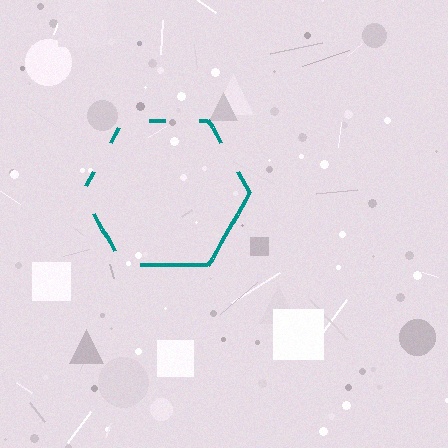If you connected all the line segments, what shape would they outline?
They would outline a hexagon.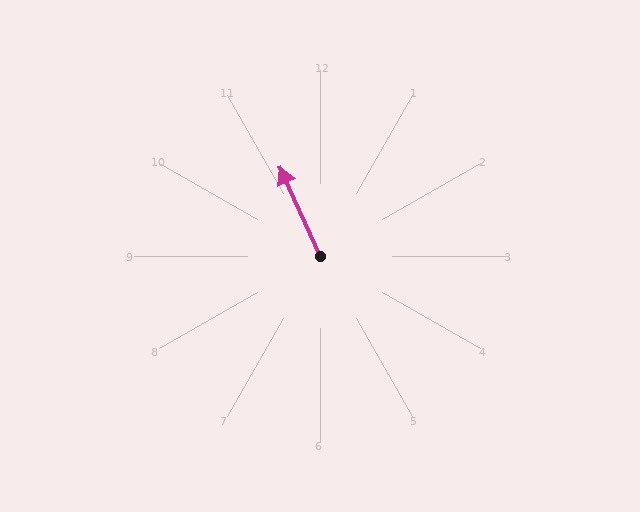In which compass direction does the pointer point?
Northwest.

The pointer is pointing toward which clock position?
Roughly 11 o'clock.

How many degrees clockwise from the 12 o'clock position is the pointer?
Approximately 336 degrees.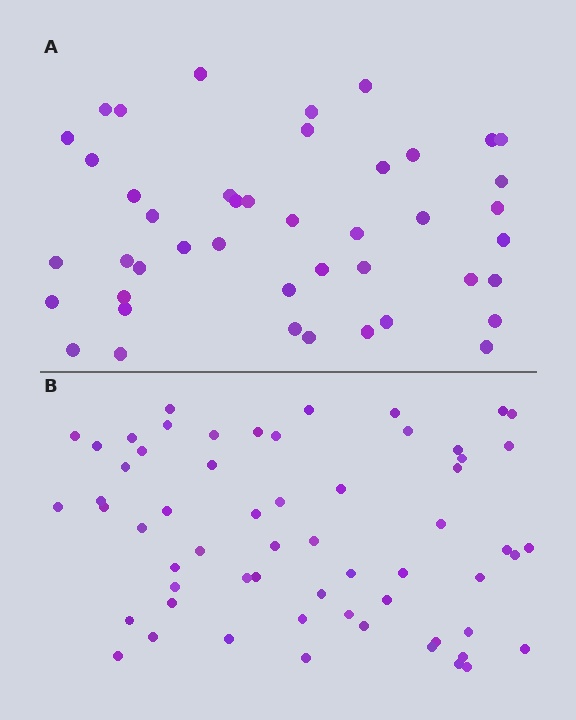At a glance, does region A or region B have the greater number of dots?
Region B (the bottom region) has more dots.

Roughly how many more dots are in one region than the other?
Region B has approximately 15 more dots than region A.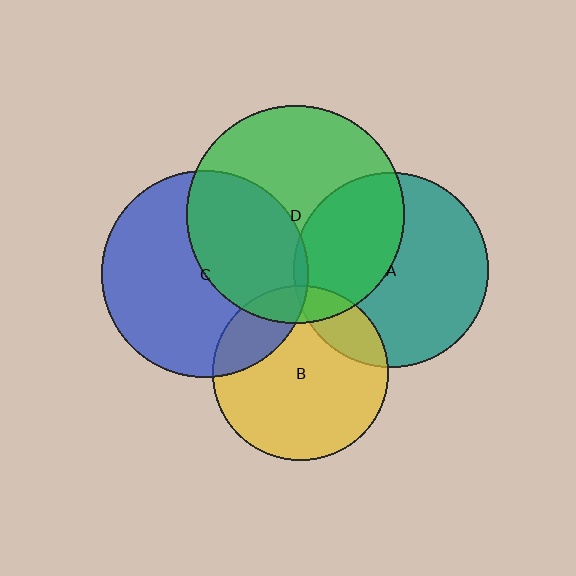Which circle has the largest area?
Circle D (green).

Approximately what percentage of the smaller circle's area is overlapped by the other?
Approximately 15%.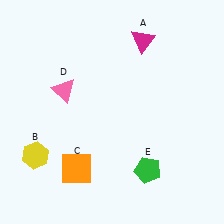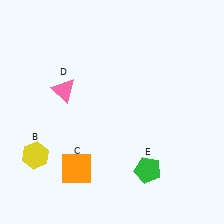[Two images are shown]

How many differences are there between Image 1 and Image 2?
There is 1 difference between the two images.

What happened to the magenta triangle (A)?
The magenta triangle (A) was removed in Image 2. It was in the top-right area of Image 1.